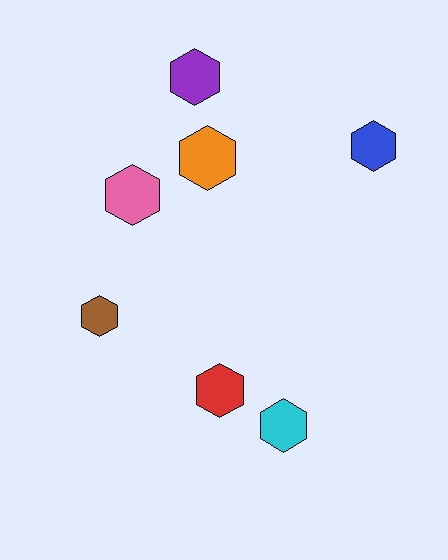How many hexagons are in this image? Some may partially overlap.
There are 7 hexagons.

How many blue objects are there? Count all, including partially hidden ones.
There is 1 blue object.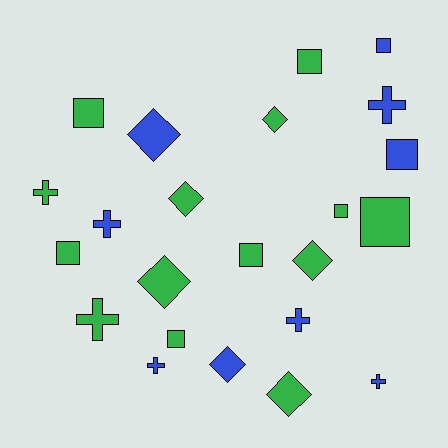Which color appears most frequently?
Green, with 14 objects.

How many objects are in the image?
There are 23 objects.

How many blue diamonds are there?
There are 2 blue diamonds.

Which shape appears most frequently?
Square, with 9 objects.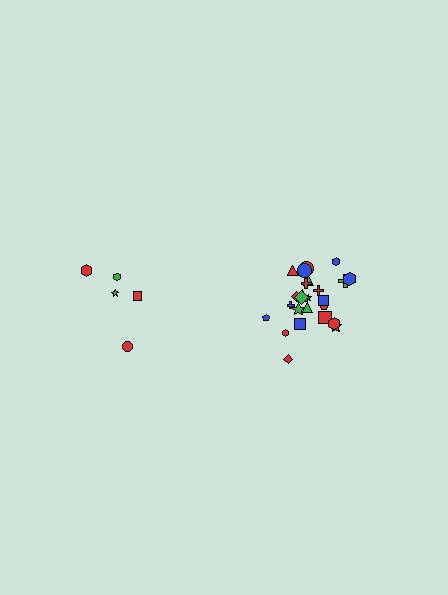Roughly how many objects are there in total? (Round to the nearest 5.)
Roughly 30 objects in total.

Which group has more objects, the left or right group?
The right group.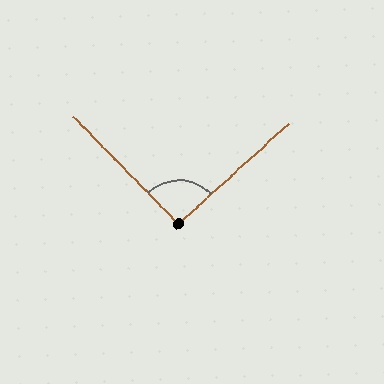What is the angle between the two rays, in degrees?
Approximately 92 degrees.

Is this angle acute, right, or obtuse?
It is approximately a right angle.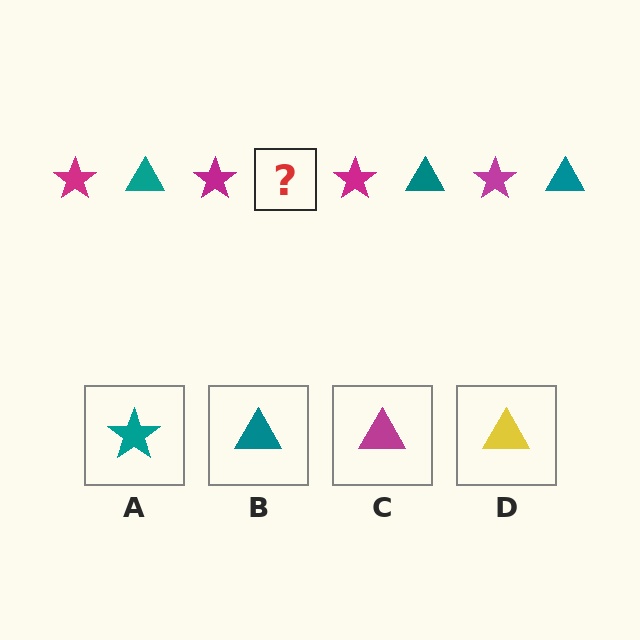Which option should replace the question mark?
Option B.